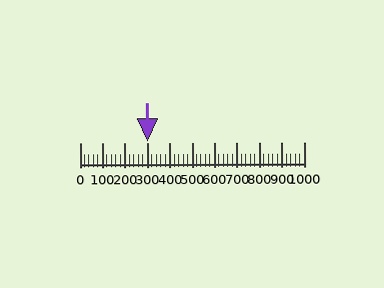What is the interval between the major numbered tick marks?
The major tick marks are spaced 100 units apart.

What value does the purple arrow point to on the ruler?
The purple arrow points to approximately 300.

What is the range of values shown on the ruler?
The ruler shows values from 0 to 1000.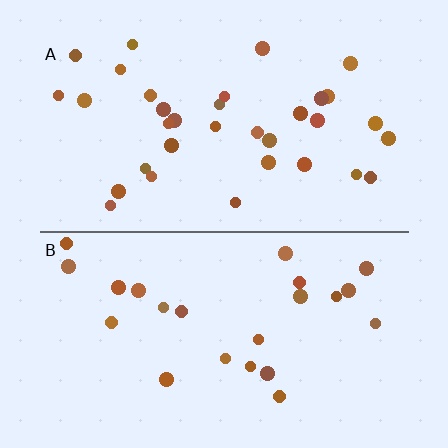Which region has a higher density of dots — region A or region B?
A (the top).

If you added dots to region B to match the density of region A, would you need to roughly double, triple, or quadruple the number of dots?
Approximately double.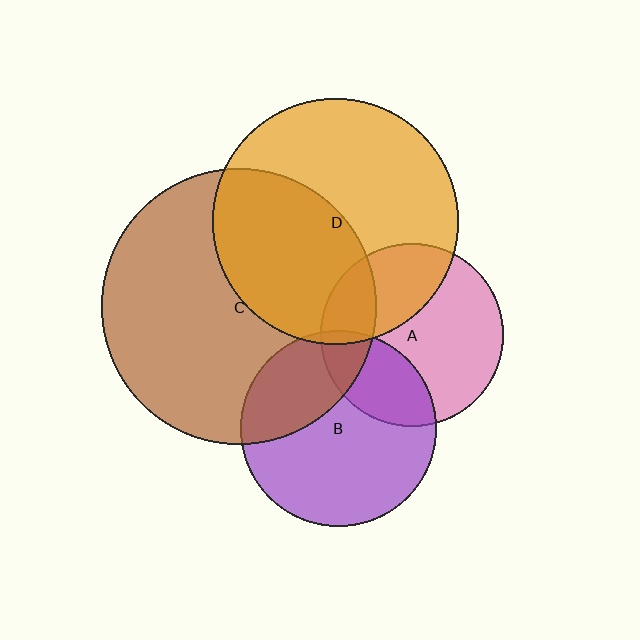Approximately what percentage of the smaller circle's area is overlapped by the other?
Approximately 30%.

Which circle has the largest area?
Circle C (brown).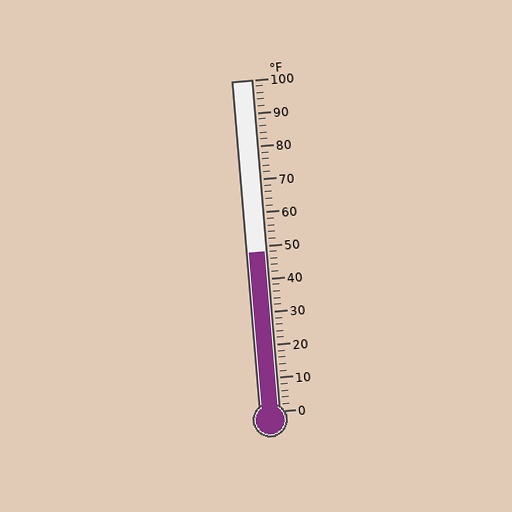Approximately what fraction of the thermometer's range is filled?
The thermometer is filled to approximately 50% of its range.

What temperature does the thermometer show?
The thermometer shows approximately 48°F.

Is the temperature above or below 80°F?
The temperature is below 80°F.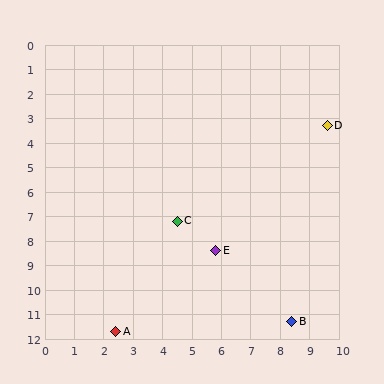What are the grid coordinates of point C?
Point C is at approximately (4.5, 7.2).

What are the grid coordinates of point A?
Point A is at approximately (2.4, 11.7).